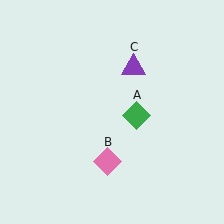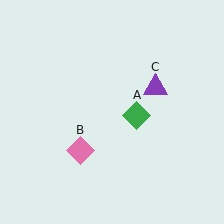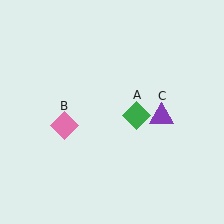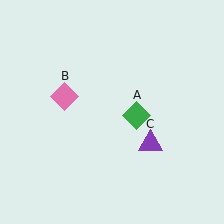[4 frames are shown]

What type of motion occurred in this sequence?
The pink diamond (object B), purple triangle (object C) rotated clockwise around the center of the scene.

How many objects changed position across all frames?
2 objects changed position: pink diamond (object B), purple triangle (object C).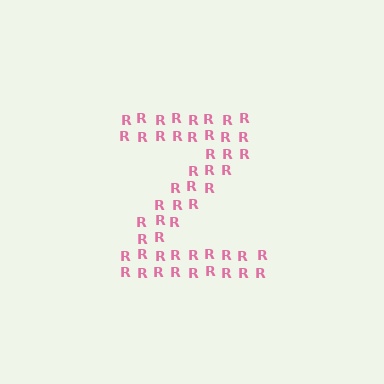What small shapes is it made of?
It is made of small letter R's.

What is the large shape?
The large shape is the letter Z.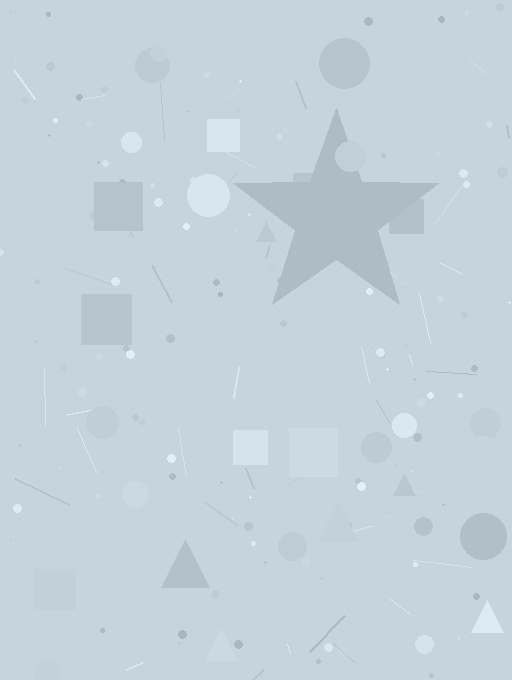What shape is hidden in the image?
A star is hidden in the image.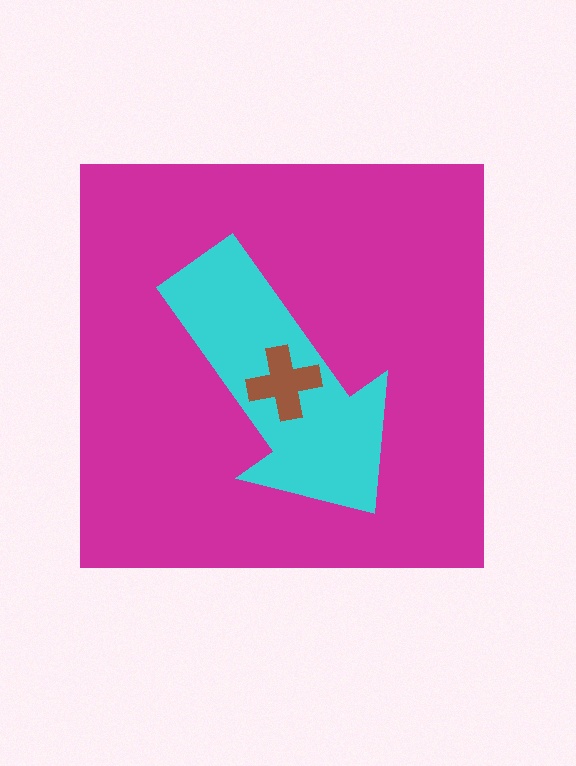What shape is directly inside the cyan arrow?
The brown cross.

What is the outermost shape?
The magenta square.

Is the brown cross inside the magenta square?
Yes.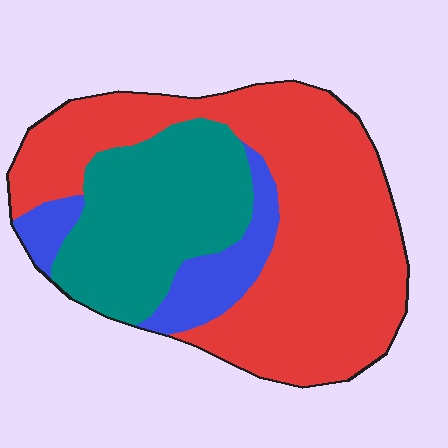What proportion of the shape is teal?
Teal takes up between a sixth and a third of the shape.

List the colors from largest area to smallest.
From largest to smallest: red, teal, blue.